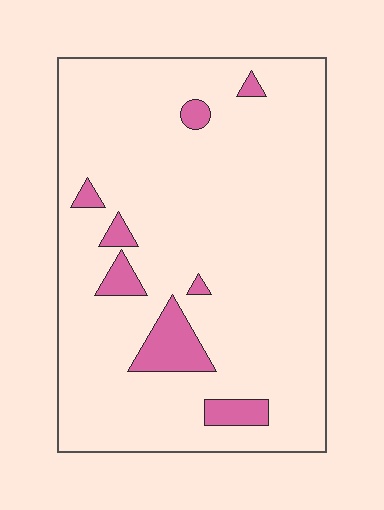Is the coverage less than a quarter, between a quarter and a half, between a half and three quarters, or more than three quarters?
Less than a quarter.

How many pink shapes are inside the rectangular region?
8.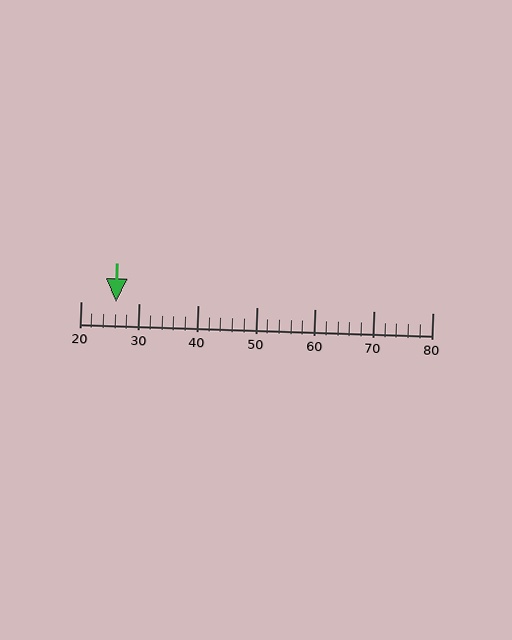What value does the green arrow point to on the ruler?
The green arrow points to approximately 26.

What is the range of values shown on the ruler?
The ruler shows values from 20 to 80.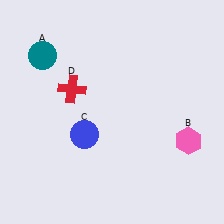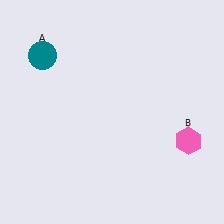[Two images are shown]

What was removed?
The red cross (D), the blue circle (C) were removed in Image 2.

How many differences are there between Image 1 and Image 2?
There are 2 differences between the two images.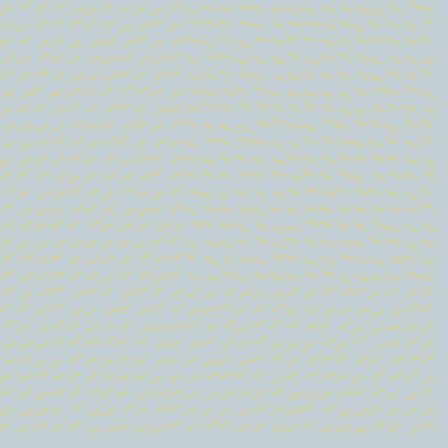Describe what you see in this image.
The image is filled with small yellow line segments. A rectangle region in the image has lines oriented differently from the surrounding lines, creating a visible texture boundary.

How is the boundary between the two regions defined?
The boundary is defined purely by a change in line orientation (approximately 45 degrees difference). All lines are the same color and thickness.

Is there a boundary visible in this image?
Yes, there is a texture boundary formed by a change in line orientation.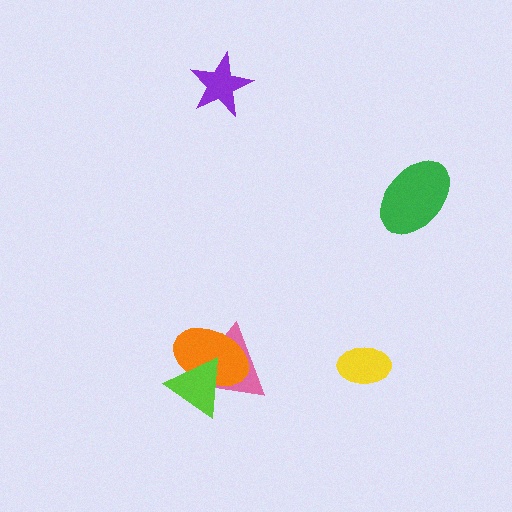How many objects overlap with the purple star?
0 objects overlap with the purple star.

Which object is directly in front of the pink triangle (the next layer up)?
The orange ellipse is directly in front of the pink triangle.